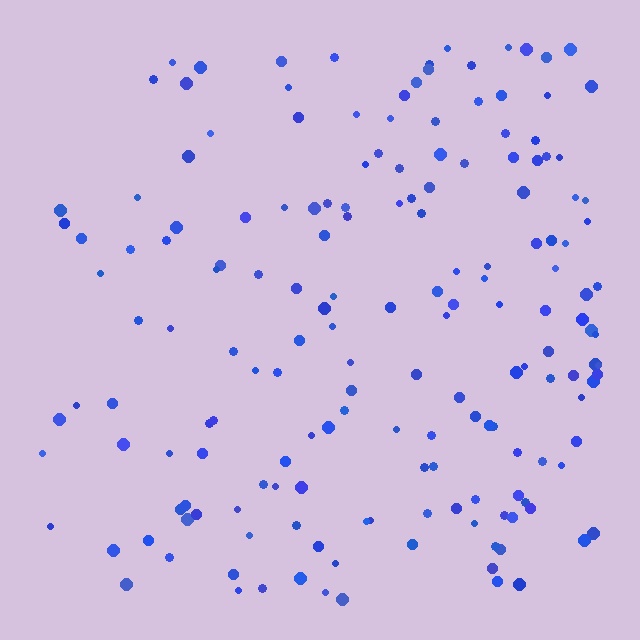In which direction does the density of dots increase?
From left to right, with the right side densest.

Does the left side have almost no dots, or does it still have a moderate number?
Still a moderate number, just noticeably fewer than the right.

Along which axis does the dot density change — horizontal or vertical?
Horizontal.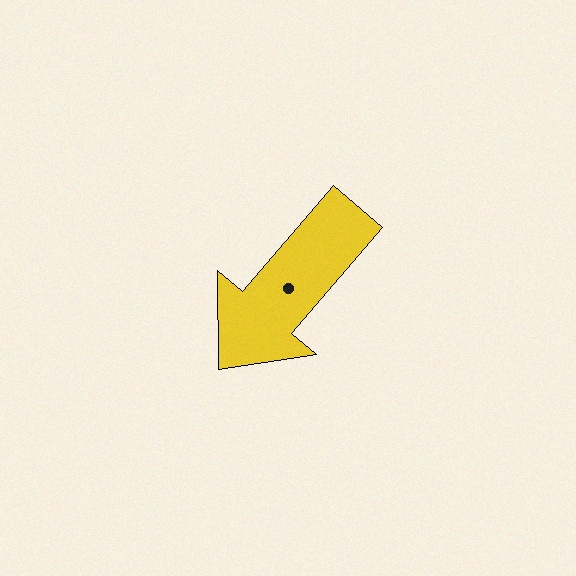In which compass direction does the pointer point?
Southwest.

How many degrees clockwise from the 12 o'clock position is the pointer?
Approximately 221 degrees.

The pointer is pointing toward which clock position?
Roughly 7 o'clock.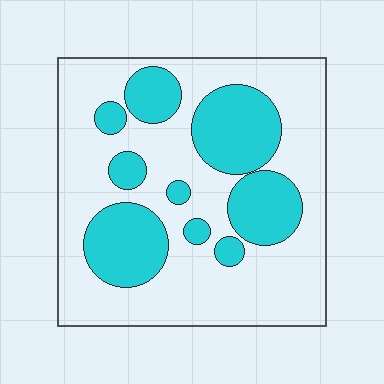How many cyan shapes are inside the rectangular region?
9.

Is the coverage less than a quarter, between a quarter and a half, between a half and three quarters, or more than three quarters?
Between a quarter and a half.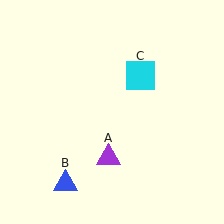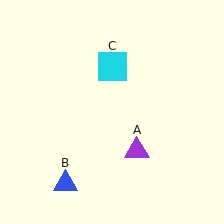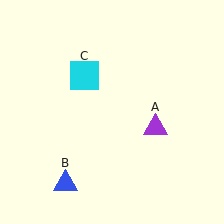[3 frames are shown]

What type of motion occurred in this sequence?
The purple triangle (object A), cyan square (object C) rotated counterclockwise around the center of the scene.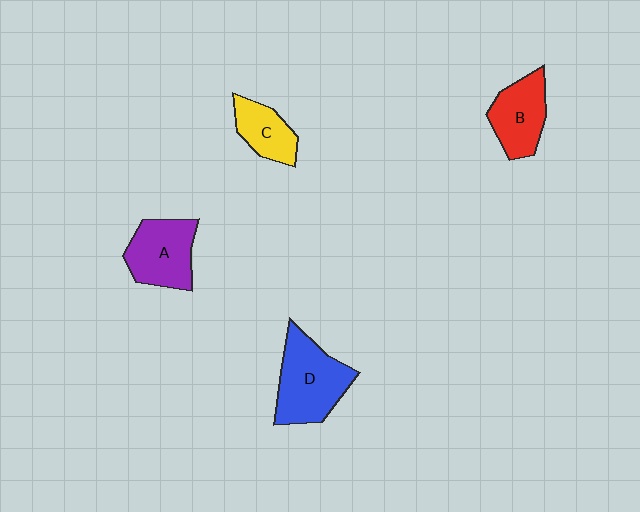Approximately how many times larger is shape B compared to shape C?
Approximately 1.3 times.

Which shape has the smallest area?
Shape C (yellow).